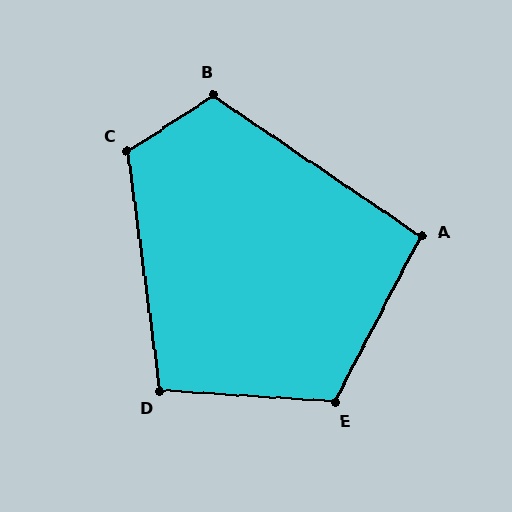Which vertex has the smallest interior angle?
A, at approximately 97 degrees.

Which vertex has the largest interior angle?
C, at approximately 115 degrees.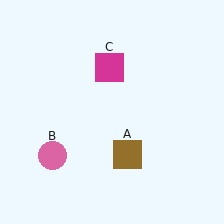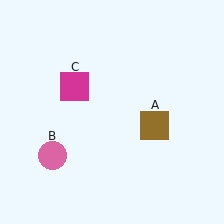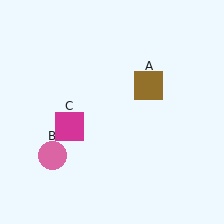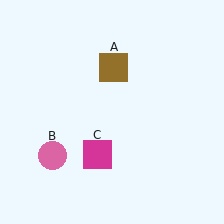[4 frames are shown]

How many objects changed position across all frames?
2 objects changed position: brown square (object A), magenta square (object C).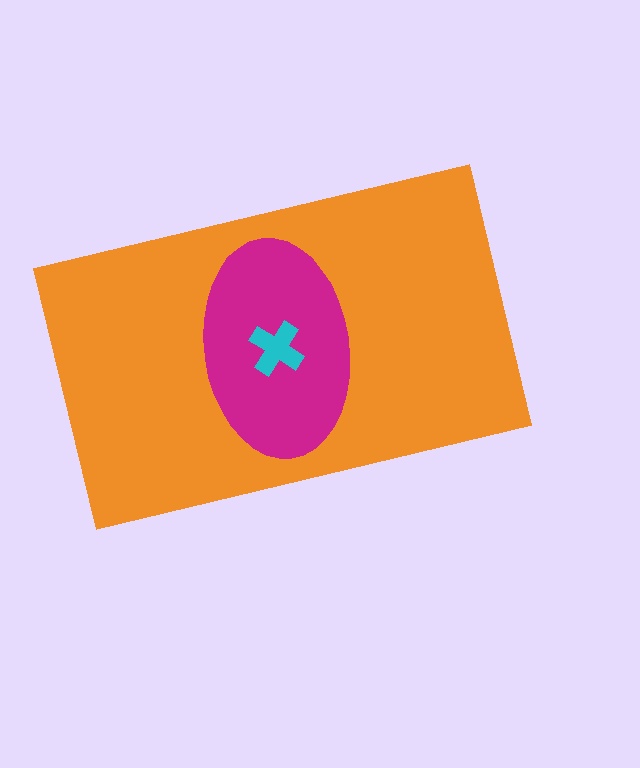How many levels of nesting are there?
3.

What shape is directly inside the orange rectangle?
The magenta ellipse.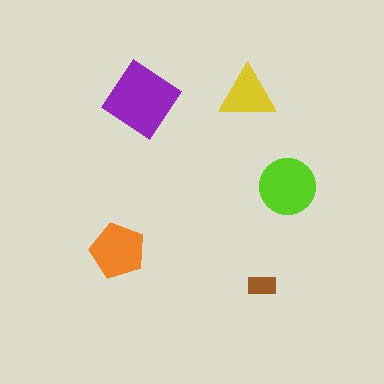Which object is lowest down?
The brown rectangle is bottommost.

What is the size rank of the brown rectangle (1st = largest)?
5th.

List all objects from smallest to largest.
The brown rectangle, the yellow triangle, the orange pentagon, the lime circle, the purple diamond.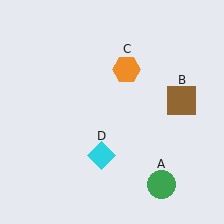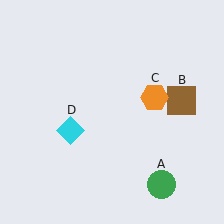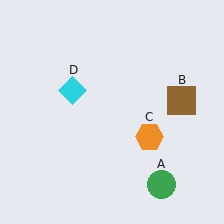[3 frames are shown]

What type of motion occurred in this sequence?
The orange hexagon (object C), cyan diamond (object D) rotated clockwise around the center of the scene.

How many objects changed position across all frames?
2 objects changed position: orange hexagon (object C), cyan diamond (object D).